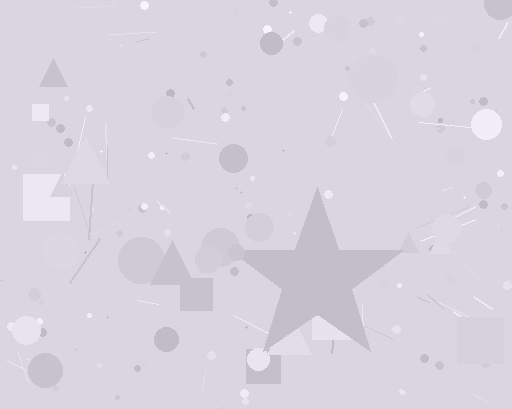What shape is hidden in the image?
A star is hidden in the image.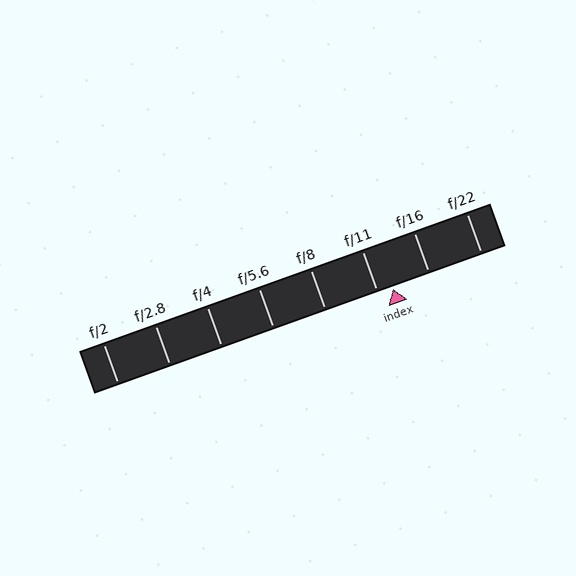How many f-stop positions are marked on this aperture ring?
There are 8 f-stop positions marked.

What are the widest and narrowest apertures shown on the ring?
The widest aperture shown is f/2 and the narrowest is f/22.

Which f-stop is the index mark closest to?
The index mark is closest to f/11.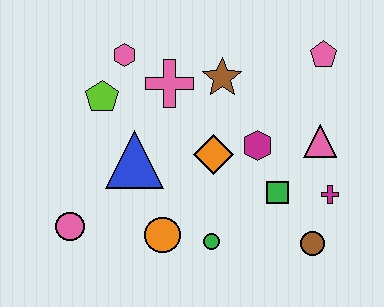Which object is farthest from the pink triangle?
The pink circle is farthest from the pink triangle.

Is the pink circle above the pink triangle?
No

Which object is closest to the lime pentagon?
The pink hexagon is closest to the lime pentagon.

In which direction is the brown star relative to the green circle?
The brown star is above the green circle.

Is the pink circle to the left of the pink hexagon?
Yes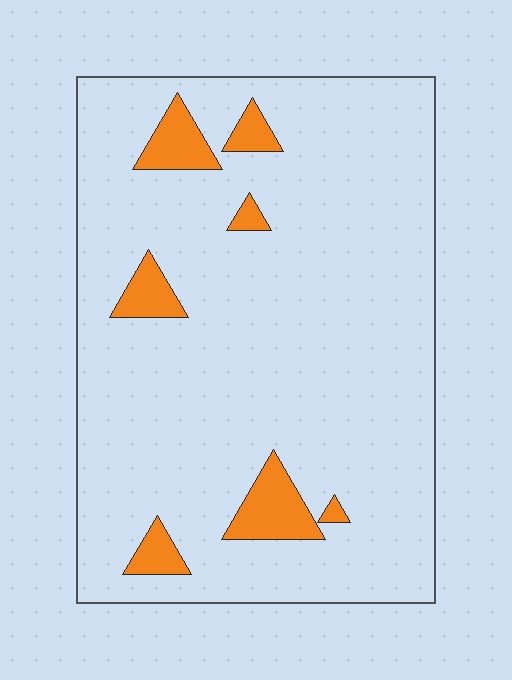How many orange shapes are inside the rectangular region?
7.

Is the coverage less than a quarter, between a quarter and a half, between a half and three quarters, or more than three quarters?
Less than a quarter.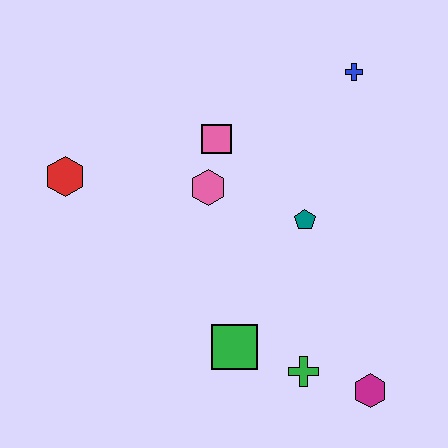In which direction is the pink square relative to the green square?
The pink square is above the green square.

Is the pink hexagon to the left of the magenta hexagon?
Yes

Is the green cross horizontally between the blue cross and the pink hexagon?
Yes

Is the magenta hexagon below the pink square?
Yes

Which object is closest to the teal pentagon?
The pink hexagon is closest to the teal pentagon.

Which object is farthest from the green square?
The blue cross is farthest from the green square.